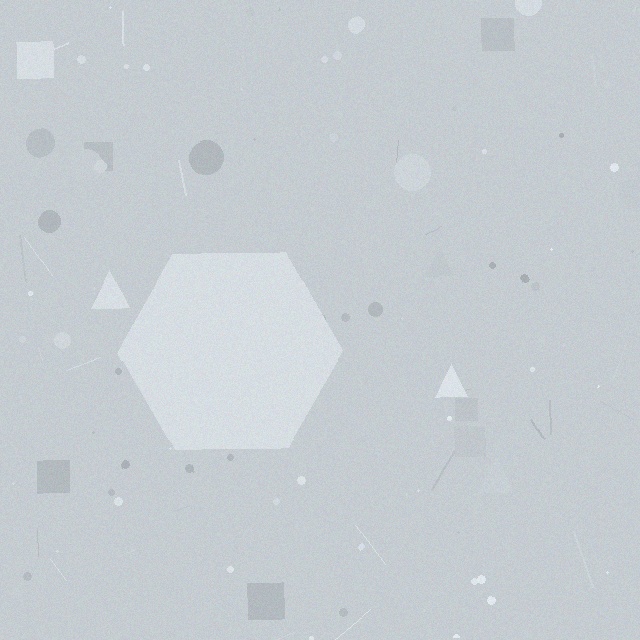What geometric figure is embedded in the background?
A hexagon is embedded in the background.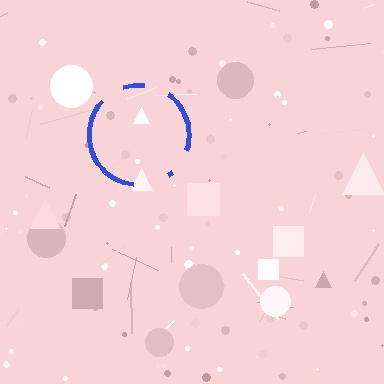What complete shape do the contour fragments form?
The contour fragments form a circle.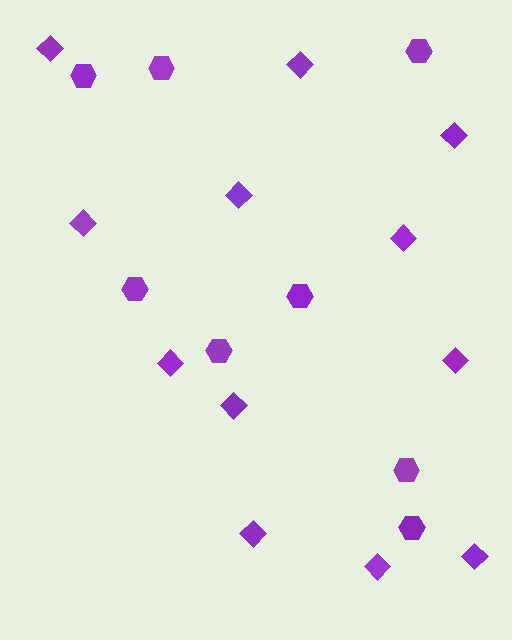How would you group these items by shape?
There are 2 groups: one group of diamonds (12) and one group of hexagons (8).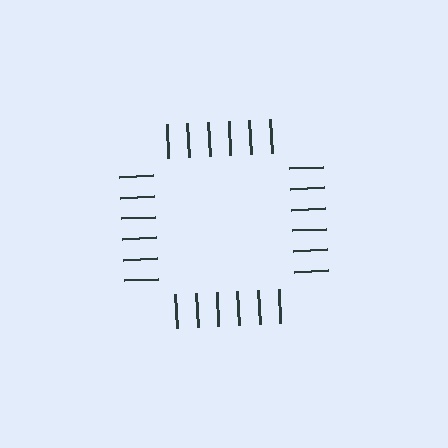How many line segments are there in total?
24 — 6 along each of the 4 edges.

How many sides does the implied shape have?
4 sides — the line-ends trace a square.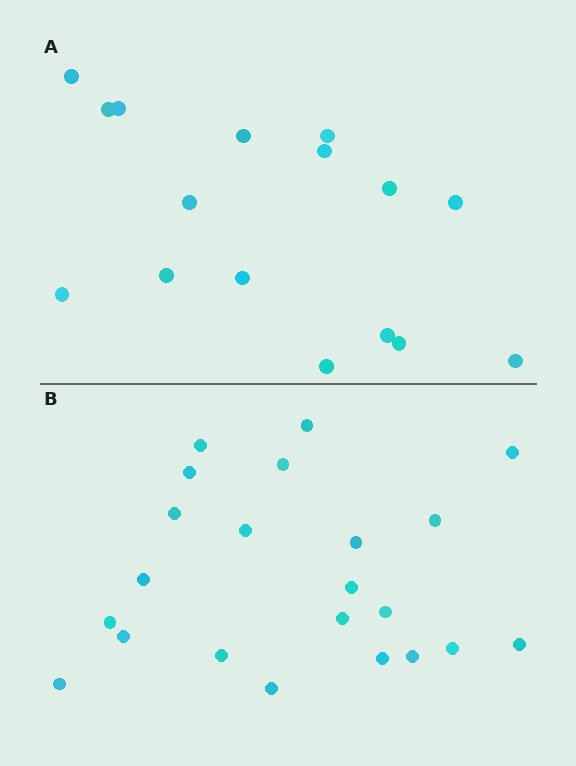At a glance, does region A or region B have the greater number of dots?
Region B (the bottom region) has more dots.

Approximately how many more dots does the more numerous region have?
Region B has about 6 more dots than region A.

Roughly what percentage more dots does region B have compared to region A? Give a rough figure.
About 40% more.